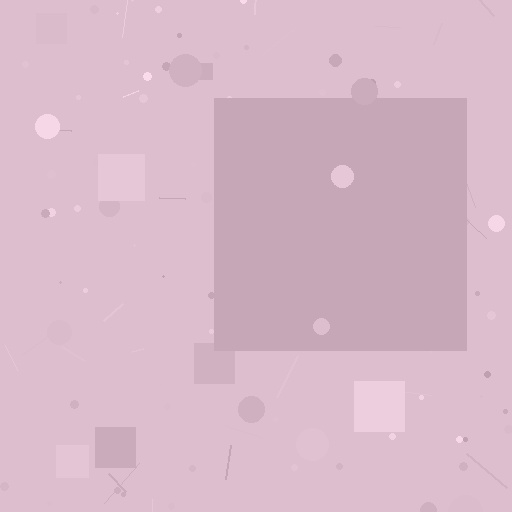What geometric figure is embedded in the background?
A square is embedded in the background.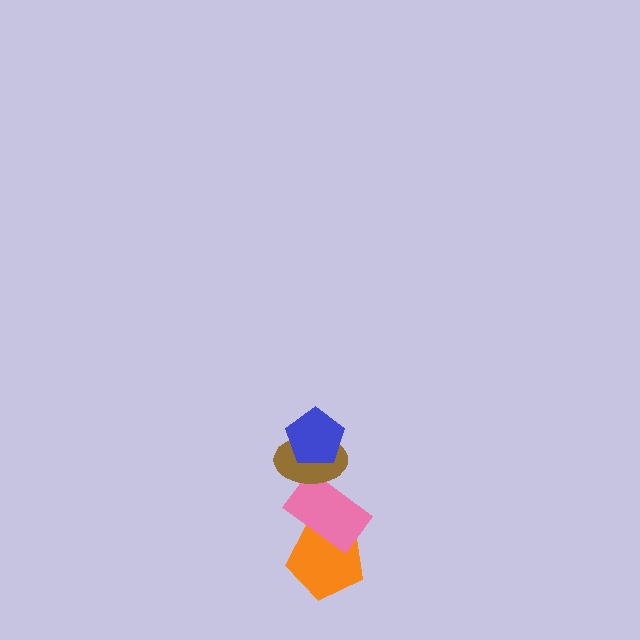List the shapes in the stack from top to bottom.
From top to bottom: the blue pentagon, the brown ellipse, the pink rectangle, the orange pentagon.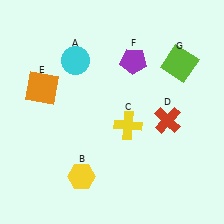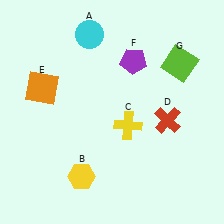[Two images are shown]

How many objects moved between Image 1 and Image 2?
1 object moved between the two images.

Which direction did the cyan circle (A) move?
The cyan circle (A) moved up.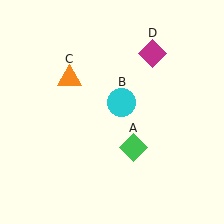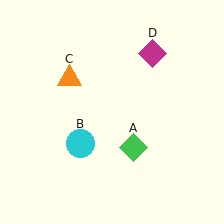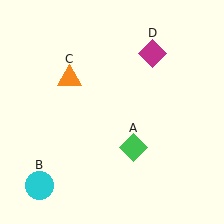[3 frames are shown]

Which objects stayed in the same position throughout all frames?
Green diamond (object A) and orange triangle (object C) and magenta diamond (object D) remained stationary.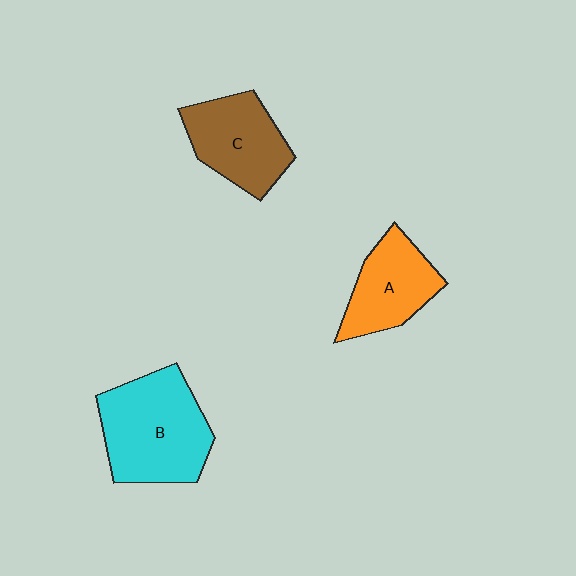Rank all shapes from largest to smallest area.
From largest to smallest: B (cyan), C (brown), A (orange).